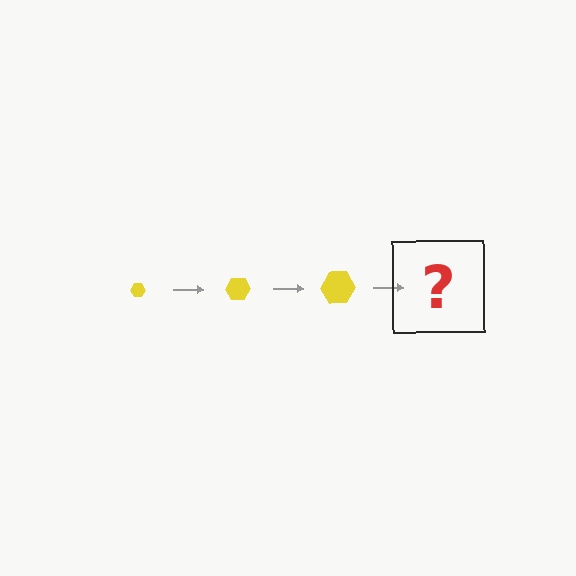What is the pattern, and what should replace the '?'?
The pattern is that the hexagon gets progressively larger each step. The '?' should be a yellow hexagon, larger than the previous one.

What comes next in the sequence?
The next element should be a yellow hexagon, larger than the previous one.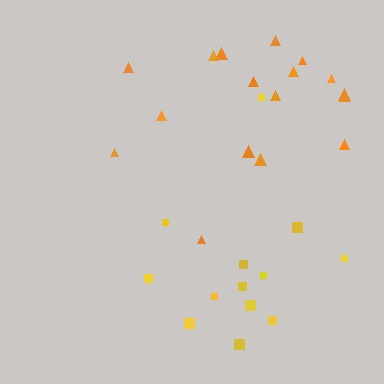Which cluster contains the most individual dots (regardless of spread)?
Orange (18).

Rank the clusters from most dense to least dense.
orange, yellow.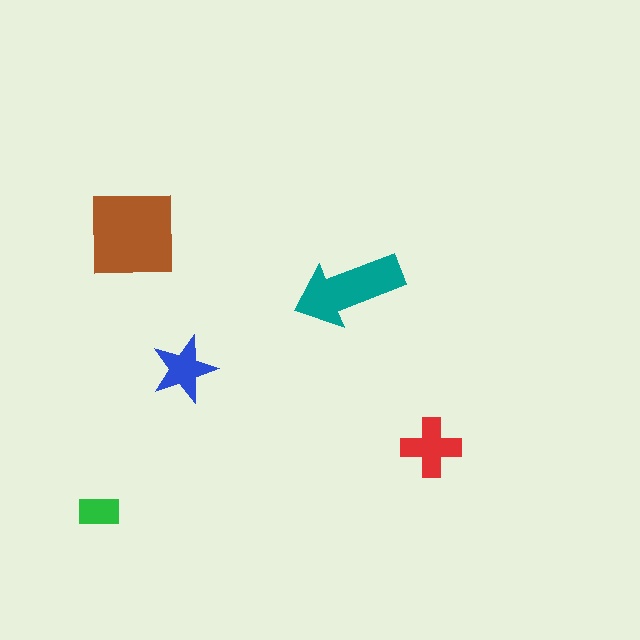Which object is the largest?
The brown square.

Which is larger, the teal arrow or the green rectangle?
The teal arrow.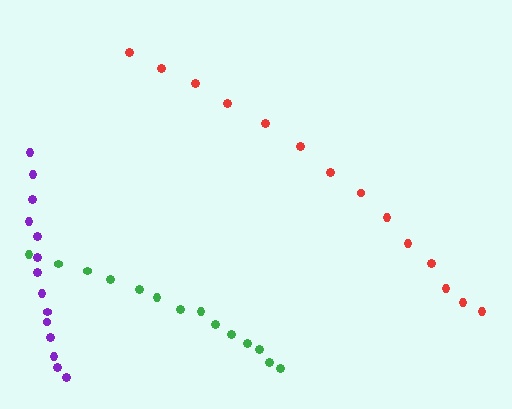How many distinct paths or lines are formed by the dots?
There are 3 distinct paths.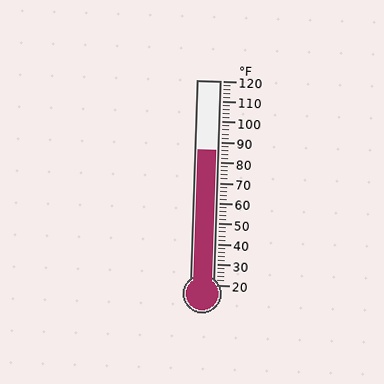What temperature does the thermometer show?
The thermometer shows approximately 86°F.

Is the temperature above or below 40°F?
The temperature is above 40°F.